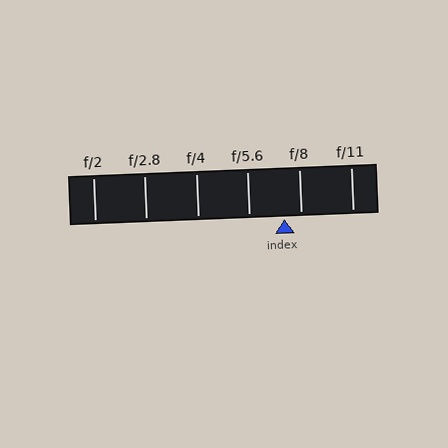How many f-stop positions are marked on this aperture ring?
There are 6 f-stop positions marked.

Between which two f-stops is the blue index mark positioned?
The index mark is between f/5.6 and f/8.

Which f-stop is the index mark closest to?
The index mark is closest to f/8.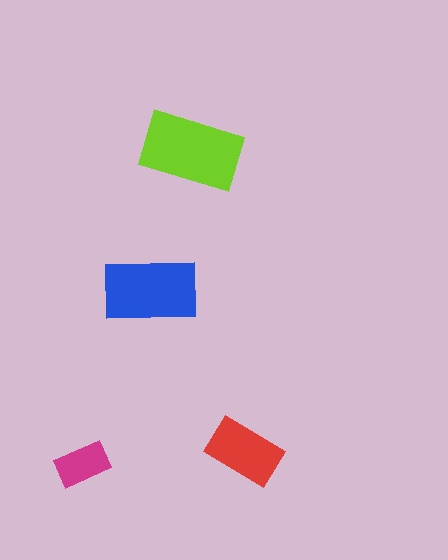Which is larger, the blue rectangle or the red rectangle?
The blue one.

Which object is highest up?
The lime rectangle is topmost.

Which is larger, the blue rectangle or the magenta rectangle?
The blue one.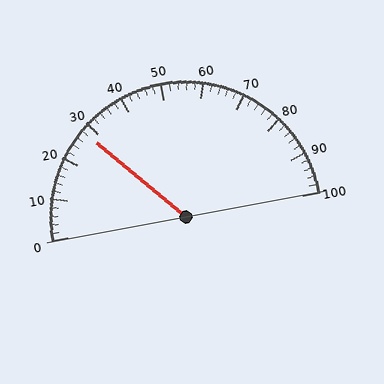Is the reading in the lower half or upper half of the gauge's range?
The reading is in the lower half of the range (0 to 100).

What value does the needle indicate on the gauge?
The needle indicates approximately 28.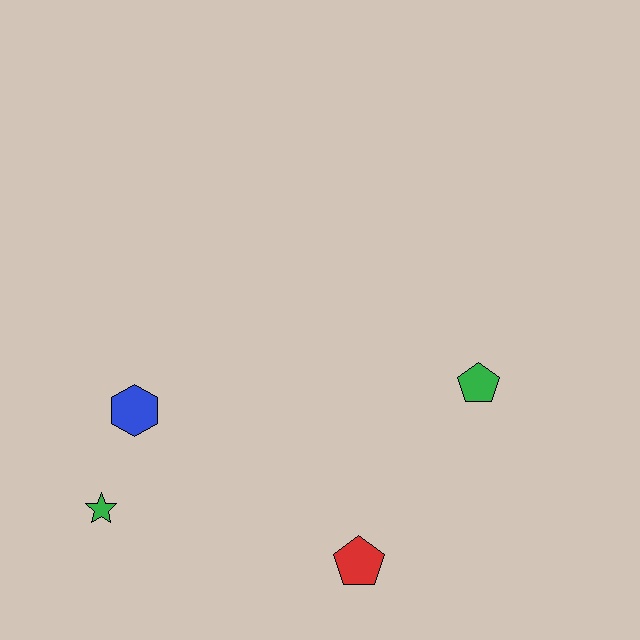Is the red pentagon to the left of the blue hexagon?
No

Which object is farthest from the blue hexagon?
The green pentagon is farthest from the blue hexagon.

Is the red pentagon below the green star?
Yes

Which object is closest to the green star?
The blue hexagon is closest to the green star.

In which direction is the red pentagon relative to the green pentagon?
The red pentagon is below the green pentagon.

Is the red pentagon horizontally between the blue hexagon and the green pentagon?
Yes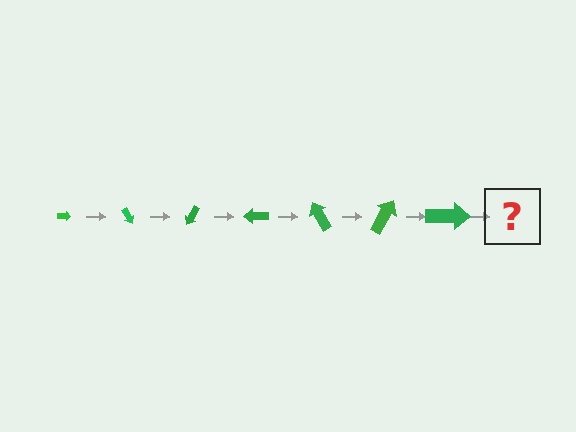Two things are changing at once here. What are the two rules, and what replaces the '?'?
The two rules are that the arrow grows larger each step and it rotates 60 degrees each step. The '?' should be an arrow, larger than the previous one and rotated 420 degrees from the start.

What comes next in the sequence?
The next element should be an arrow, larger than the previous one and rotated 420 degrees from the start.